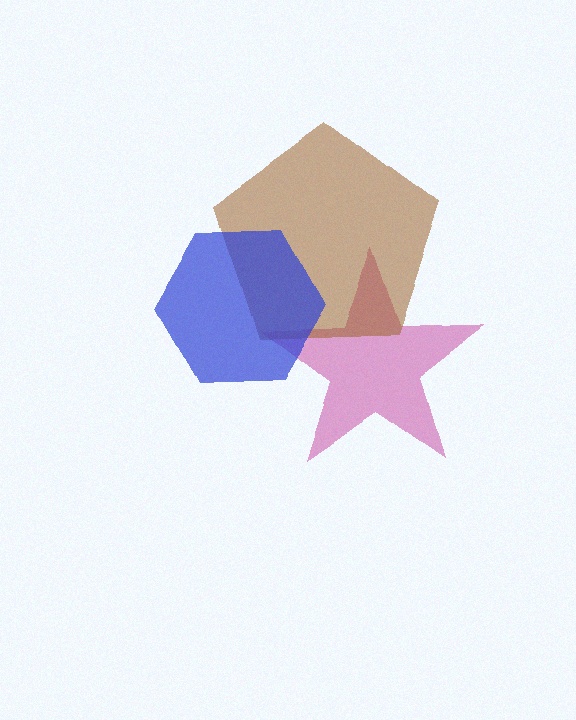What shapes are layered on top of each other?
The layered shapes are: a magenta star, a brown pentagon, a blue hexagon.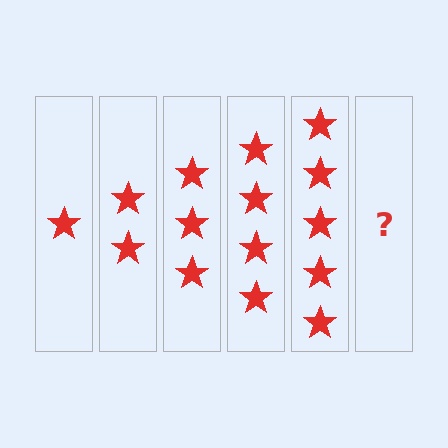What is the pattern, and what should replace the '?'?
The pattern is that each step adds one more star. The '?' should be 6 stars.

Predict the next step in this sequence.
The next step is 6 stars.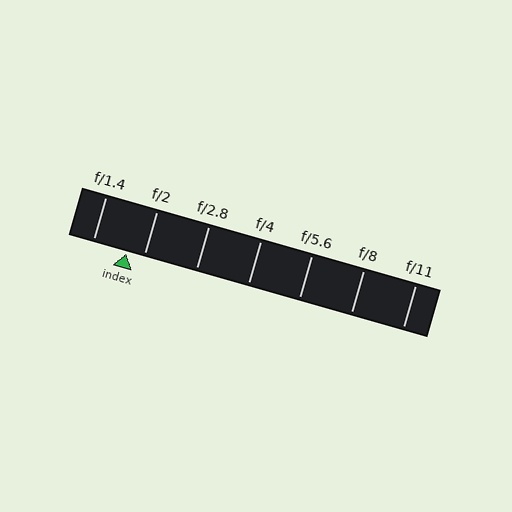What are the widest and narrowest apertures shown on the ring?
The widest aperture shown is f/1.4 and the narrowest is f/11.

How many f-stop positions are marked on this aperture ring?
There are 7 f-stop positions marked.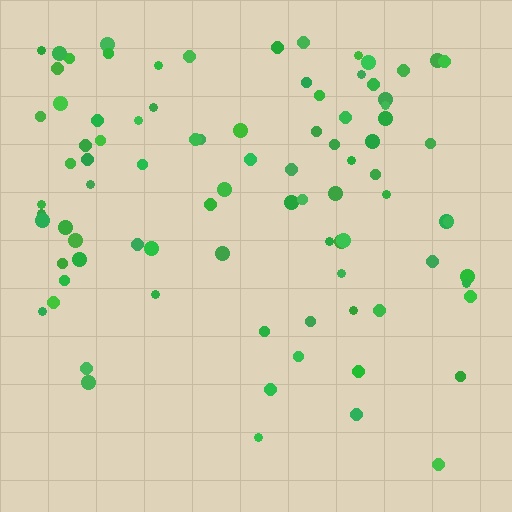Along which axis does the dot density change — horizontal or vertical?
Vertical.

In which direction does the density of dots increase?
From bottom to top, with the top side densest.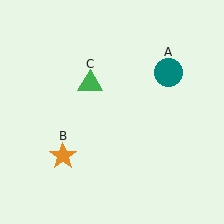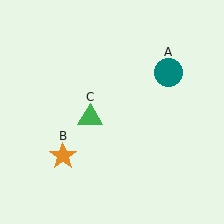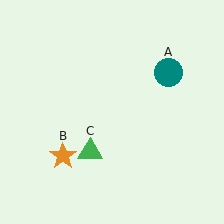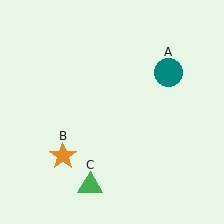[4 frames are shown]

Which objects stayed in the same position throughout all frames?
Teal circle (object A) and orange star (object B) remained stationary.